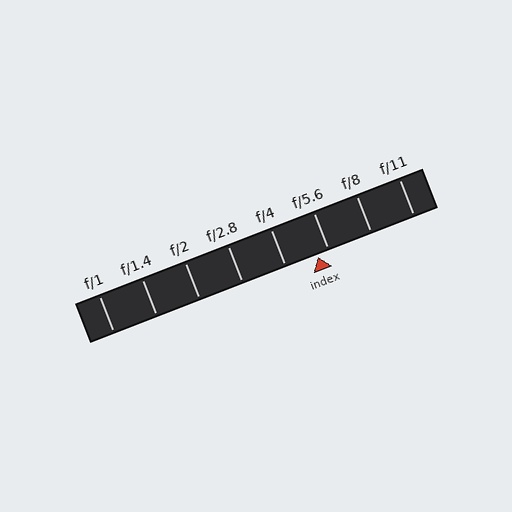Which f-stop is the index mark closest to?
The index mark is closest to f/5.6.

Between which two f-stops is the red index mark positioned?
The index mark is between f/4 and f/5.6.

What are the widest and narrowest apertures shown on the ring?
The widest aperture shown is f/1 and the narrowest is f/11.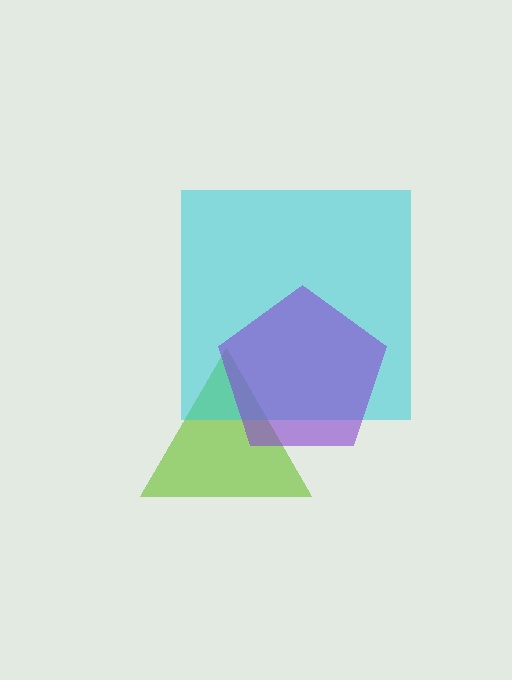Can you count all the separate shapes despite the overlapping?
Yes, there are 3 separate shapes.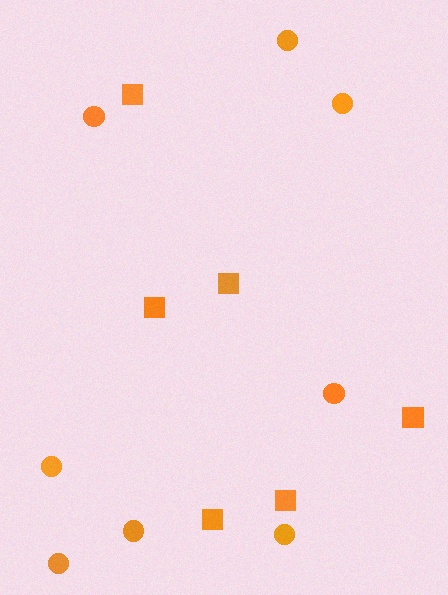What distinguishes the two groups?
There are 2 groups: one group of squares (6) and one group of circles (8).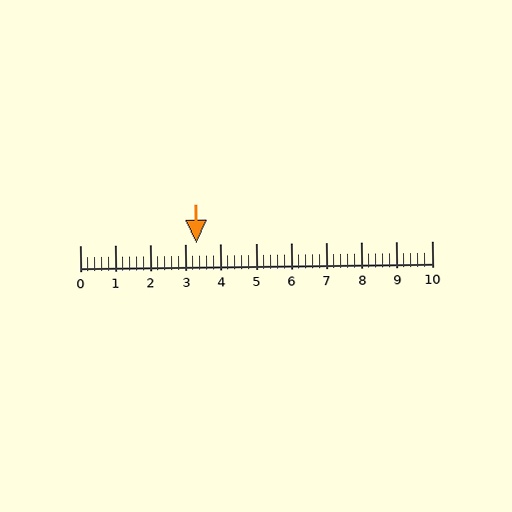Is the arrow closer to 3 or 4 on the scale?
The arrow is closer to 3.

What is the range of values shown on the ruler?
The ruler shows values from 0 to 10.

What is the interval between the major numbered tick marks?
The major tick marks are spaced 1 units apart.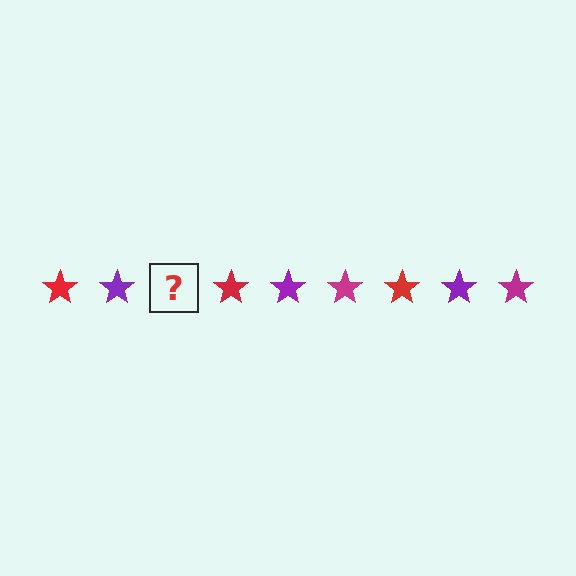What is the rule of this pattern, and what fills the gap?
The rule is that the pattern cycles through red, purple, magenta stars. The gap should be filled with a magenta star.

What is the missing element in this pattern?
The missing element is a magenta star.